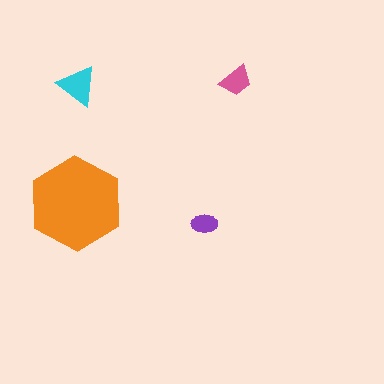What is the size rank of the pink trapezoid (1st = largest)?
3rd.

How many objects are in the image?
There are 4 objects in the image.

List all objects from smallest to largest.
The purple ellipse, the pink trapezoid, the cyan triangle, the orange hexagon.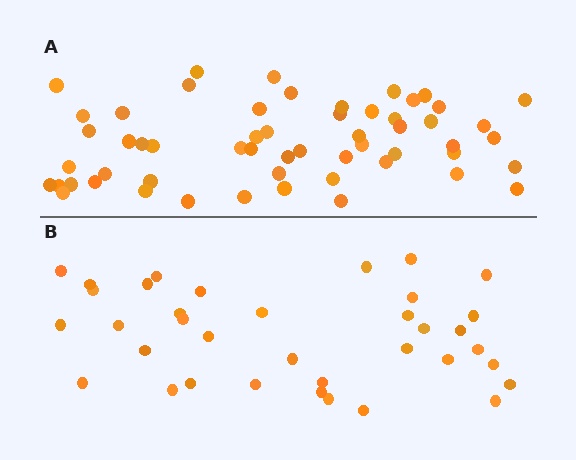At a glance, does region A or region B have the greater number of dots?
Region A (the top region) has more dots.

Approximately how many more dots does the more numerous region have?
Region A has approximately 20 more dots than region B.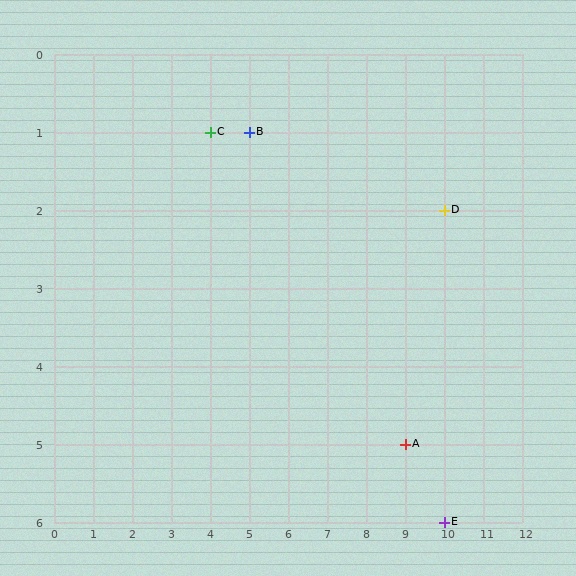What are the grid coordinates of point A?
Point A is at grid coordinates (9, 5).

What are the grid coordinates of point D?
Point D is at grid coordinates (10, 2).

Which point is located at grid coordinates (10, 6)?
Point E is at (10, 6).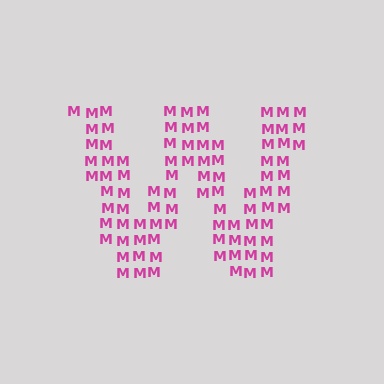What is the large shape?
The large shape is the letter W.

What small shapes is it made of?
It is made of small letter M's.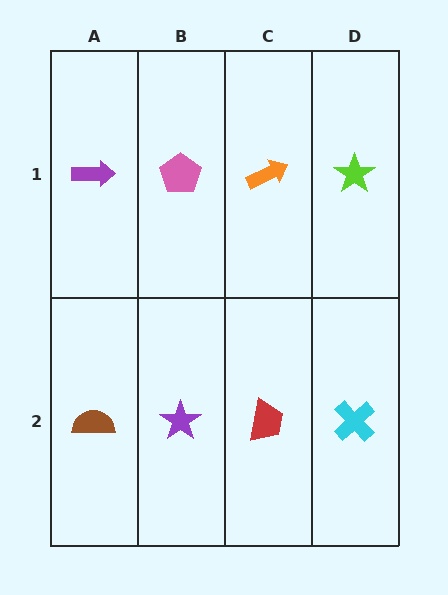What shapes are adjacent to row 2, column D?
A lime star (row 1, column D), a red trapezoid (row 2, column C).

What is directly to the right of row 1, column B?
An orange arrow.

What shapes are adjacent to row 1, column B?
A purple star (row 2, column B), a purple arrow (row 1, column A), an orange arrow (row 1, column C).